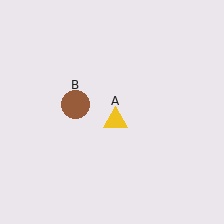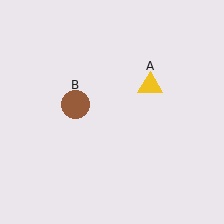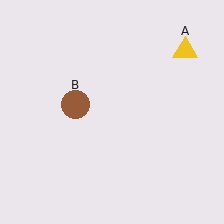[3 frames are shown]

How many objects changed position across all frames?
1 object changed position: yellow triangle (object A).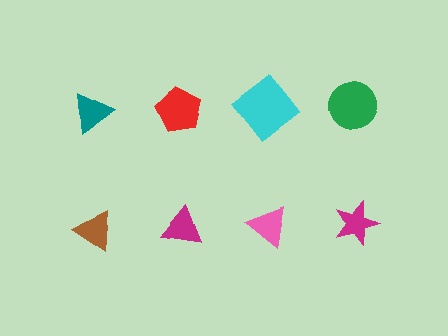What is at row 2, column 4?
A magenta star.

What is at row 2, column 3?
A pink triangle.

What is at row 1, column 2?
A red pentagon.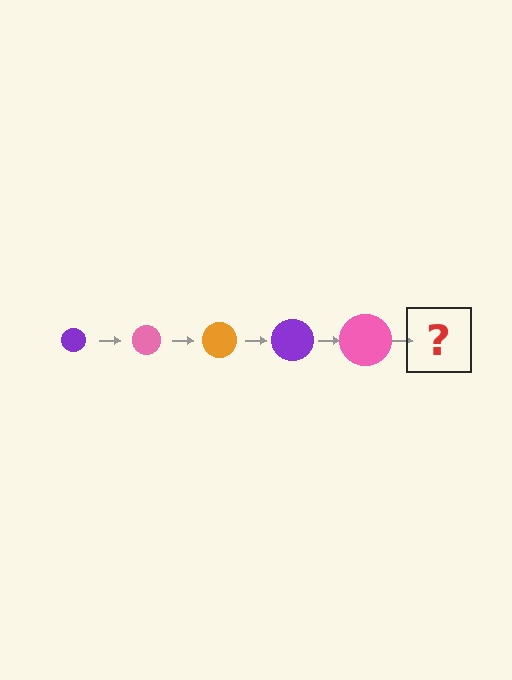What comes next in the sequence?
The next element should be an orange circle, larger than the previous one.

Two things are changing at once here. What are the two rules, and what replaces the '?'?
The two rules are that the circle grows larger each step and the color cycles through purple, pink, and orange. The '?' should be an orange circle, larger than the previous one.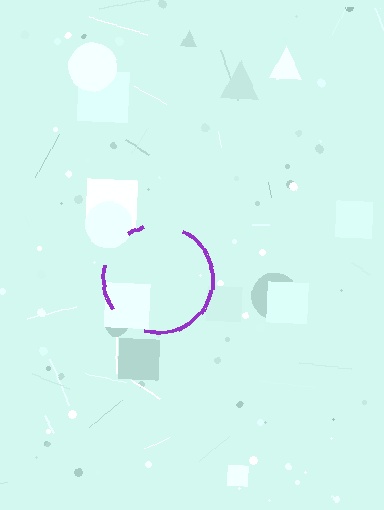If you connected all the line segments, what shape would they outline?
They would outline a circle.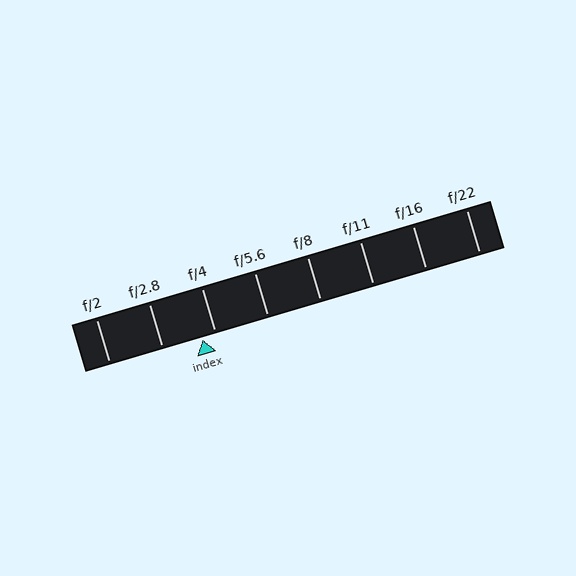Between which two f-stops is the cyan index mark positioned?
The index mark is between f/2.8 and f/4.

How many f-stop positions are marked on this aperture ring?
There are 8 f-stop positions marked.